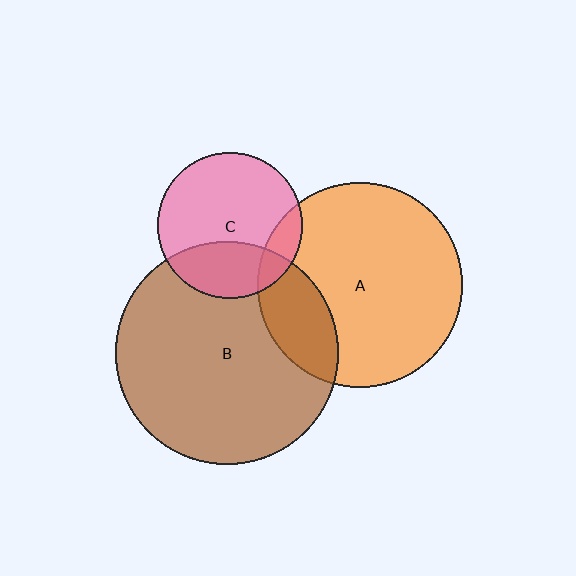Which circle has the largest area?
Circle B (brown).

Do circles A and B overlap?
Yes.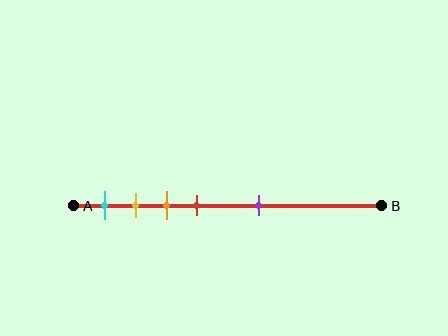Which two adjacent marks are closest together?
The yellow and orange marks are the closest adjacent pair.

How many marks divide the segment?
There are 5 marks dividing the segment.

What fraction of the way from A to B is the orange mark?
The orange mark is approximately 30% (0.3) of the way from A to B.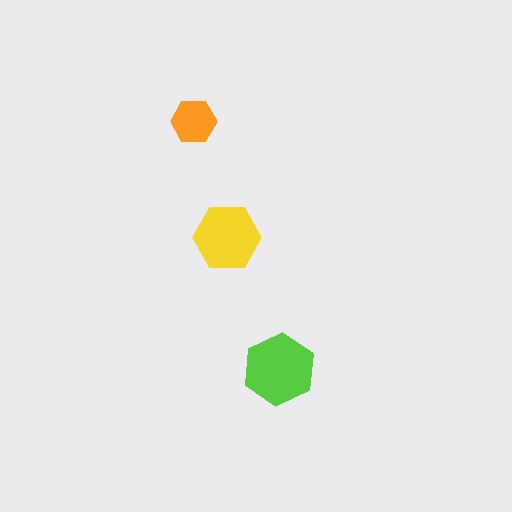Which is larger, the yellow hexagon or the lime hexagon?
The lime one.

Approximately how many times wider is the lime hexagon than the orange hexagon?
About 1.5 times wider.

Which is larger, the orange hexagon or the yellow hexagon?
The yellow one.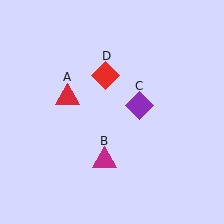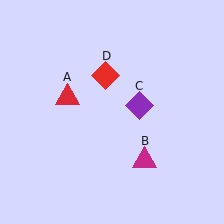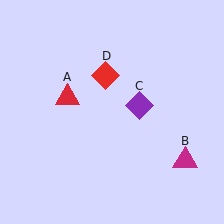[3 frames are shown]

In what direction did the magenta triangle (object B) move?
The magenta triangle (object B) moved right.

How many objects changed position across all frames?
1 object changed position: magenta triangle (object B).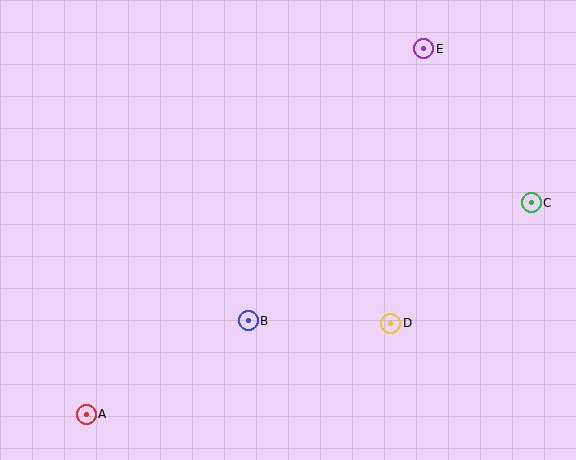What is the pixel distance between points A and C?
The distance between A and C is 492 pixels.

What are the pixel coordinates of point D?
Point D is at (391, 323).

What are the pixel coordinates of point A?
Point A is at (86, 414).